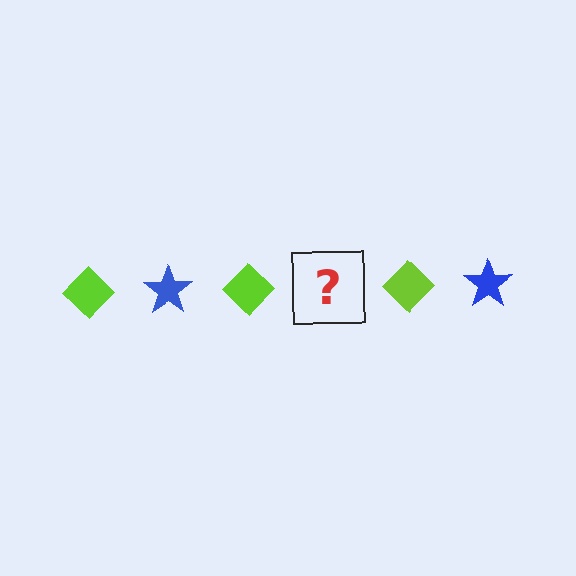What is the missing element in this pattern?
The missing element is a blue star.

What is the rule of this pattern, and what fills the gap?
The rule is that the pattern alternates between lime diamond and blue star. The gap should be filled with a blue star.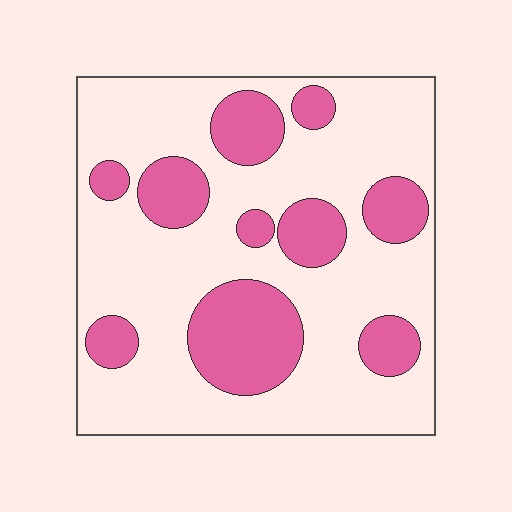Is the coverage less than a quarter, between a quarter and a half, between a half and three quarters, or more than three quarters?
Between a quarter and a half.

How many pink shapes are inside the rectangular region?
10.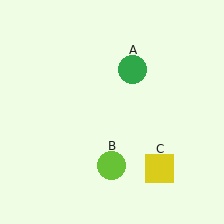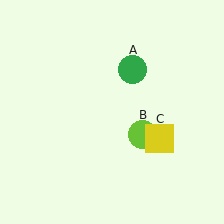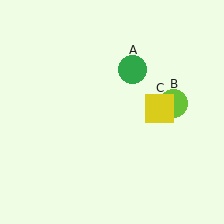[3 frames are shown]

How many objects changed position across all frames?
2 objects changed position: lime circle (object B), yellow square (object C).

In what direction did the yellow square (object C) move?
The yellow square (object C) moved up.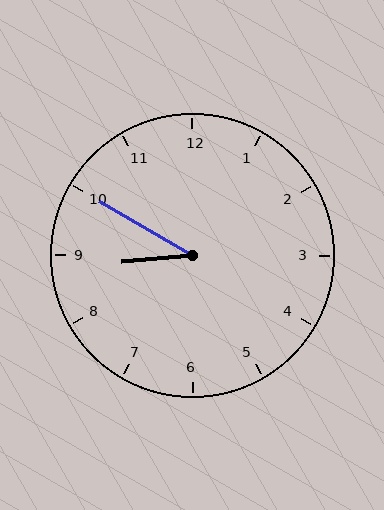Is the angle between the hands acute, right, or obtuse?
It is acute.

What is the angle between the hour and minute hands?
Approximately 35 degrees.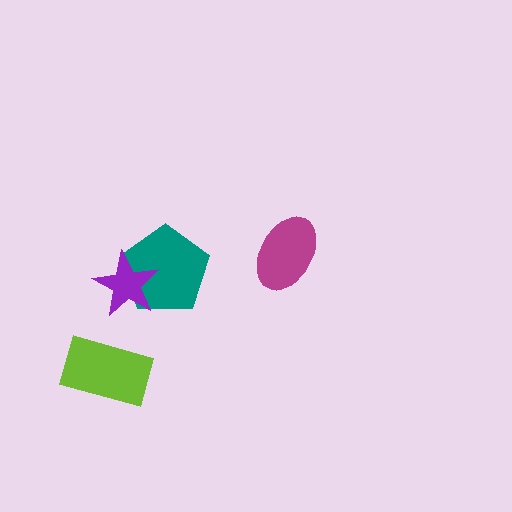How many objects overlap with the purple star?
1 object overlaps with the purple star.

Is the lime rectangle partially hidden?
No, no other shape covers it.